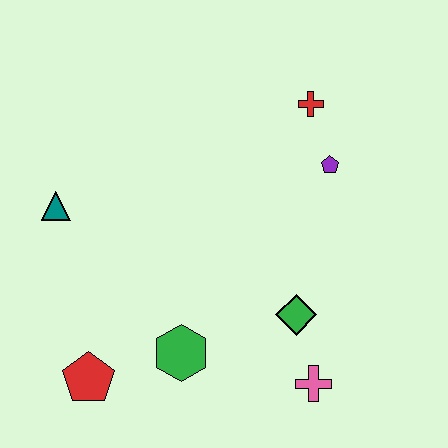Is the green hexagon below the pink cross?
No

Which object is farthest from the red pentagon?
The red cross is farthest from the red pentagon.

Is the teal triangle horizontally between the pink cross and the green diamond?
No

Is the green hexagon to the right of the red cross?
No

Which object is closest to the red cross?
The purple pentagon is closest to the red cross.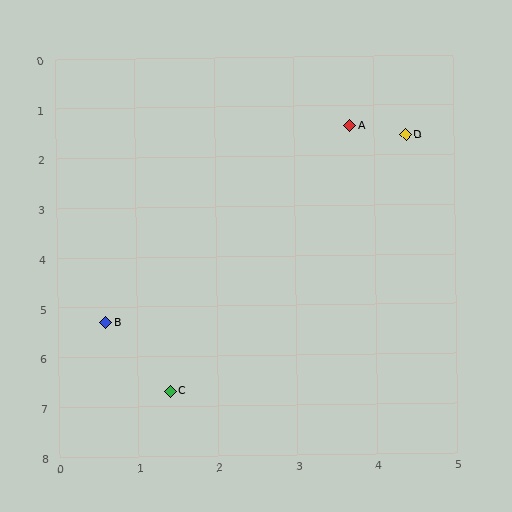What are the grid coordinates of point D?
Point D is at approximately (4.4, 1.6).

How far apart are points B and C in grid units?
Points B and C are about 1.6 grid units apart.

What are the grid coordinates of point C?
Point C is at approximately (1.4, 6.7).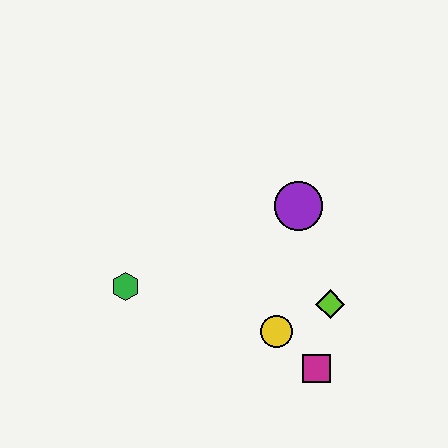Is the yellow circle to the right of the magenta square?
No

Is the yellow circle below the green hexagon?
Yes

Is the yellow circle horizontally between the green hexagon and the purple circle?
Yes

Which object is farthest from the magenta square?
The green hexagon is farthest from the magenta square.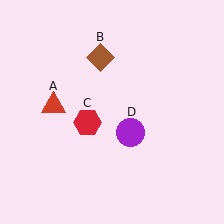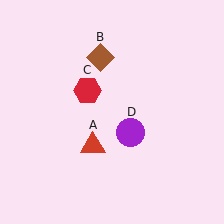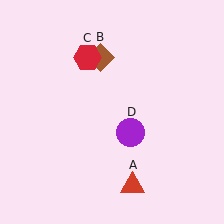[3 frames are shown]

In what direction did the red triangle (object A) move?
The red triangle (object A) moved down and to the right.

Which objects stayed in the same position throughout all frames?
Brown diamond (object B) and purple circle (object D) remained stationary.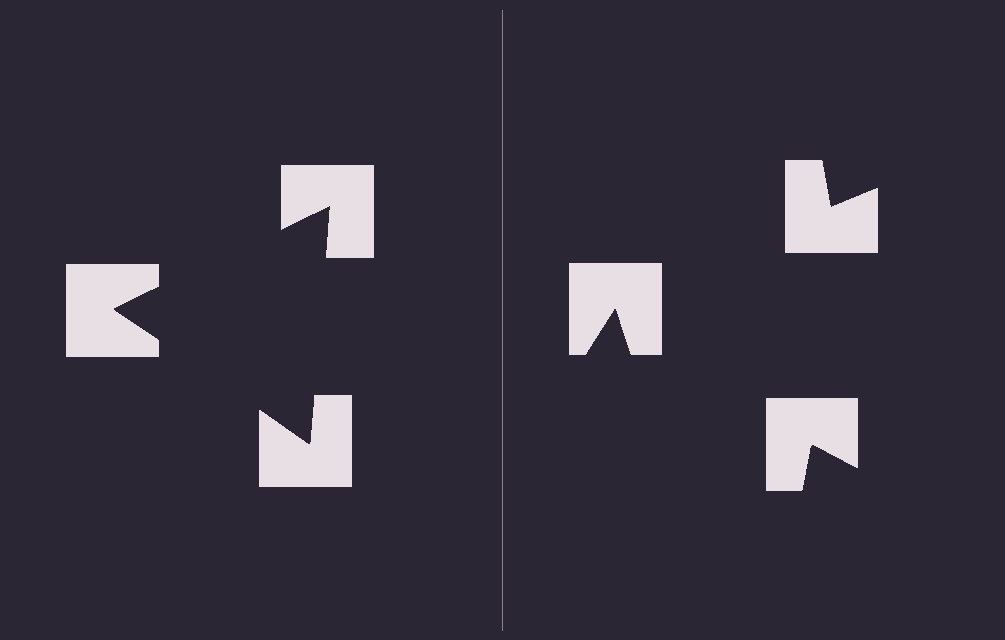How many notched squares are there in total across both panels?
6 — 3 on each side.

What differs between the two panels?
The notched squares are positioned identically on both sides; only the wedge orientations differ. On the left they align to a triangle; on the right they are misaligned.